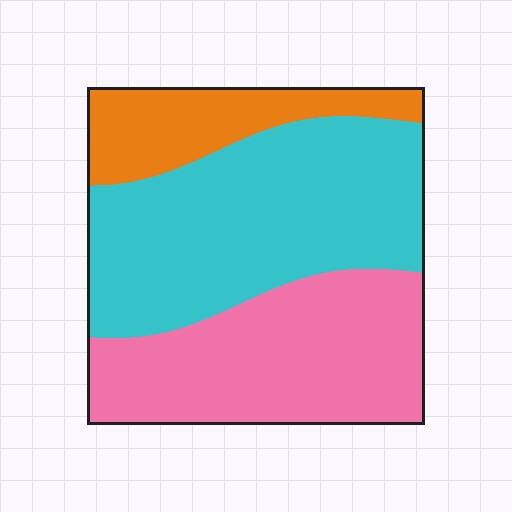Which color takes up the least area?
Orange, at roughly 15%.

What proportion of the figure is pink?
Pink takes up between a quarter and a half of the figure.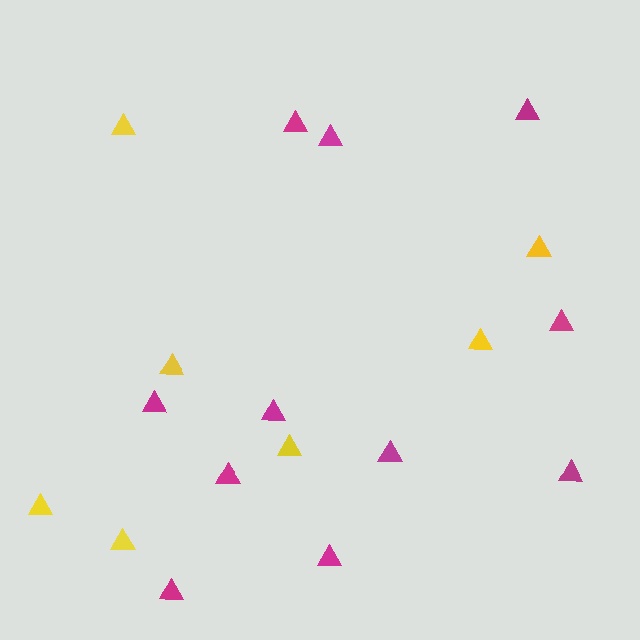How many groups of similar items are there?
There are 2 groups: one group of magenta triangles (11) and one group of yellow triangles (7).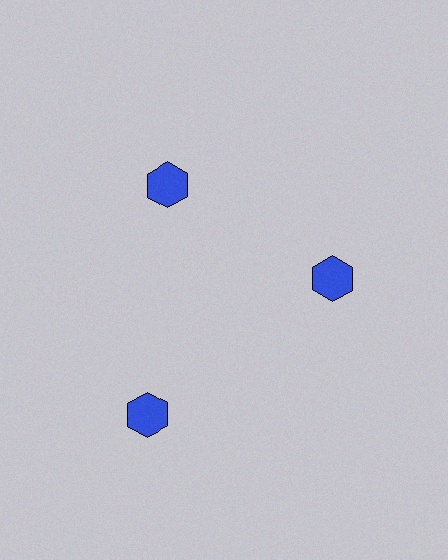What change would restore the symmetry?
The symmetry would be restored by moving it inward, back onto the ring so that all 3 hexagons sit at equal angles and equal distance from the center.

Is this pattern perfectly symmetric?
No. The 3 blue hexagons are arranged in a ring, but one element near the 7 o'clock position is pushed outward from the center, breaking the 3-fold rotational symmetry.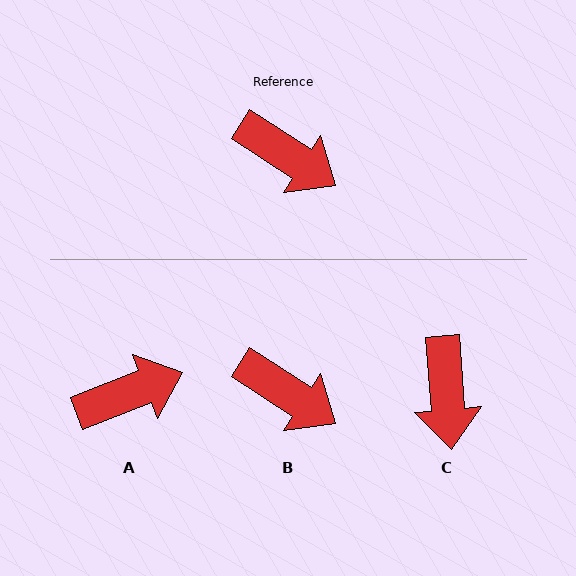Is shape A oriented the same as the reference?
No, it is off by about 55 degrees.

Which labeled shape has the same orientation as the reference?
B.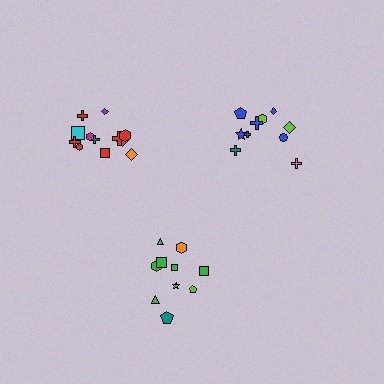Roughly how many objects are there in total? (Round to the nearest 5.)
Roughly 30 objects in total.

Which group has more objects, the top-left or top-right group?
The top-left group.